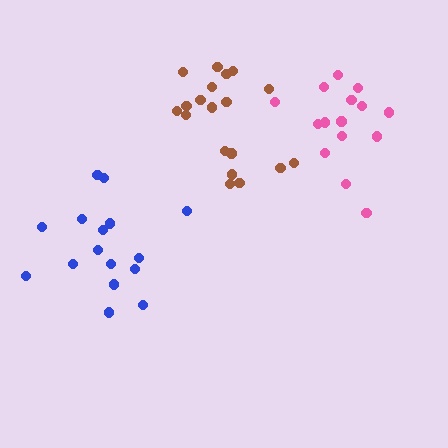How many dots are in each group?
Group 1: 16 dots, Group 2: 19 dots, Group 3: 15 dots (50 total).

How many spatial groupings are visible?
There are 3 spatial groupings.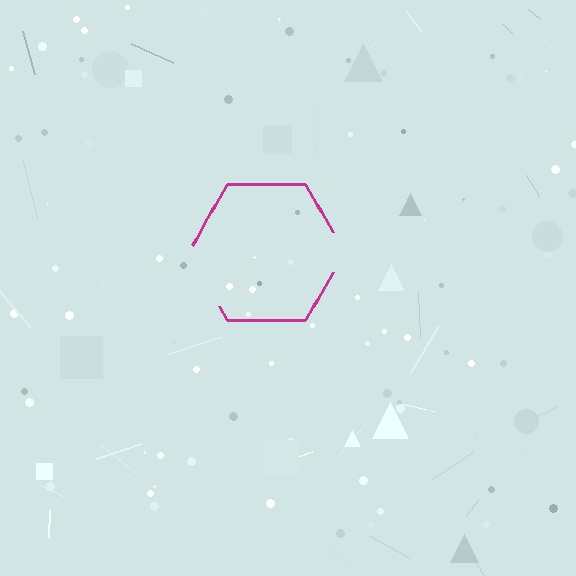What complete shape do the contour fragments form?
The contour fragments form a hexagon.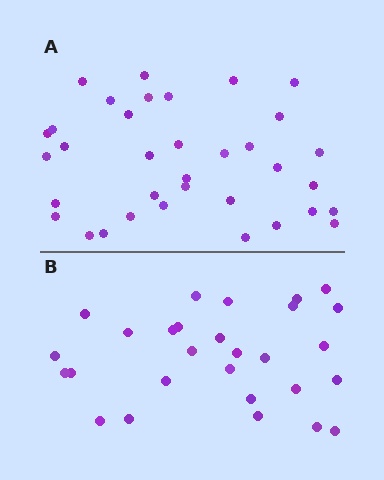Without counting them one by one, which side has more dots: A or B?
Region A (the top region) has more dots.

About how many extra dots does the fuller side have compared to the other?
Region A has roughly 8 or so more dots than region B.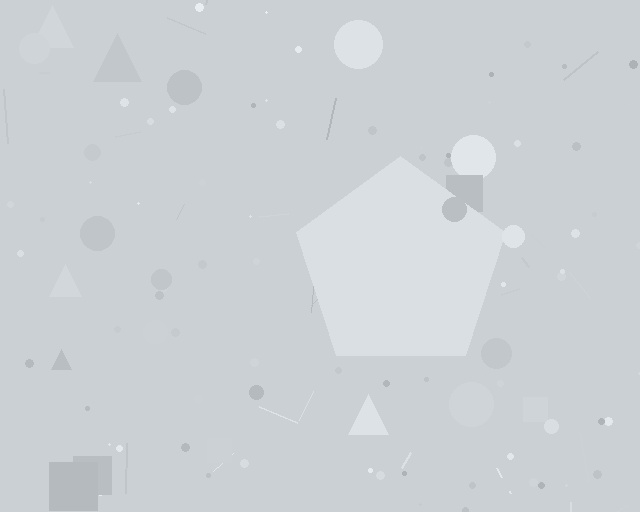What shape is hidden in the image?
A pentagon is hidden in the image.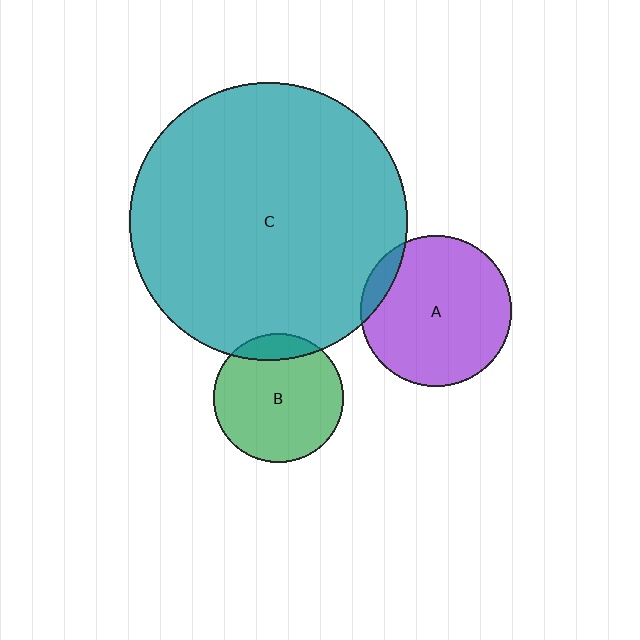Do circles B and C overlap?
Yes.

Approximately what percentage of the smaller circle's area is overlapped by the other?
Approximately 15%.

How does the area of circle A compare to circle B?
Approximately 1.4 times.